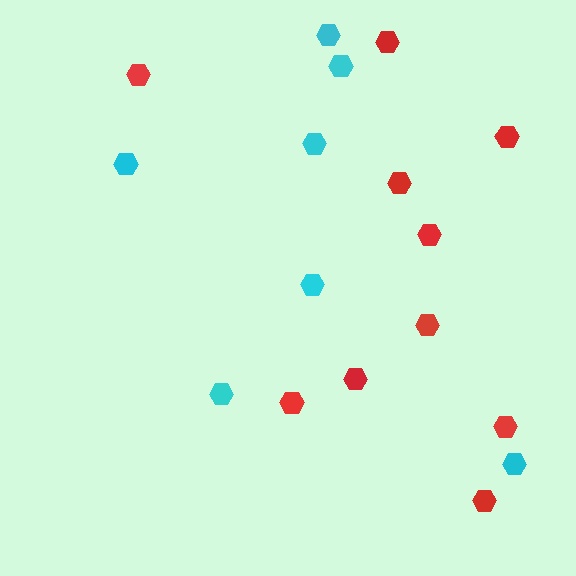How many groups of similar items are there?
There are 2 groups: one group of cyan hexagons (7) and one group of red hexagons (10).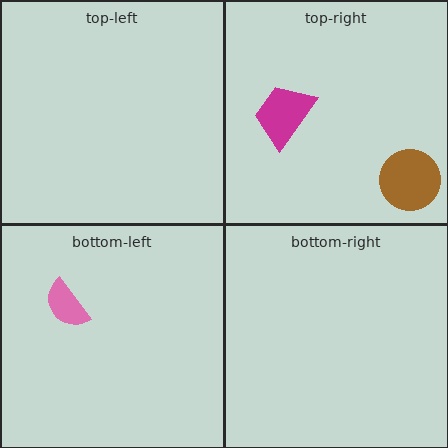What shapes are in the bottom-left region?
The pink semicircle.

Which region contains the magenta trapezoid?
The top-right region.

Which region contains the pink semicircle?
The bottom-left region.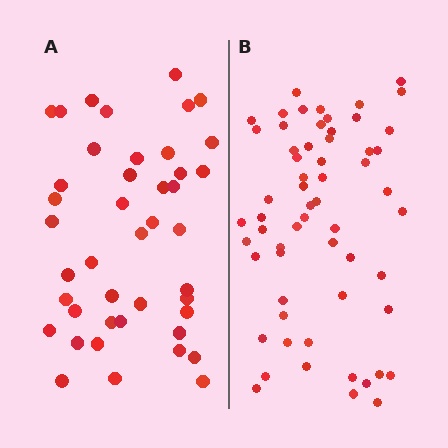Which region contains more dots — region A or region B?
Region B (the right region) has more dots.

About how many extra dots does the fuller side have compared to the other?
Region B has approximately 15 more dots than region A.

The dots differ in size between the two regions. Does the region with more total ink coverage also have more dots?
No. Region A has more total ink coverage because its dots are larger, but region B actually contains more individual dots. Total area can be misleading — the number of items is what matters here.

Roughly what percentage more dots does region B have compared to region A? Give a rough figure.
About 40% more.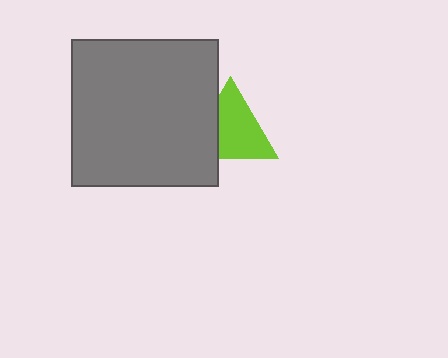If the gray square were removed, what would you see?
You would see the complete lime triangle.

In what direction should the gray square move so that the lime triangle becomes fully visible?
The gray square should move left. That is the shortest direction to clear the overlap and leave the lime triangle fully visible.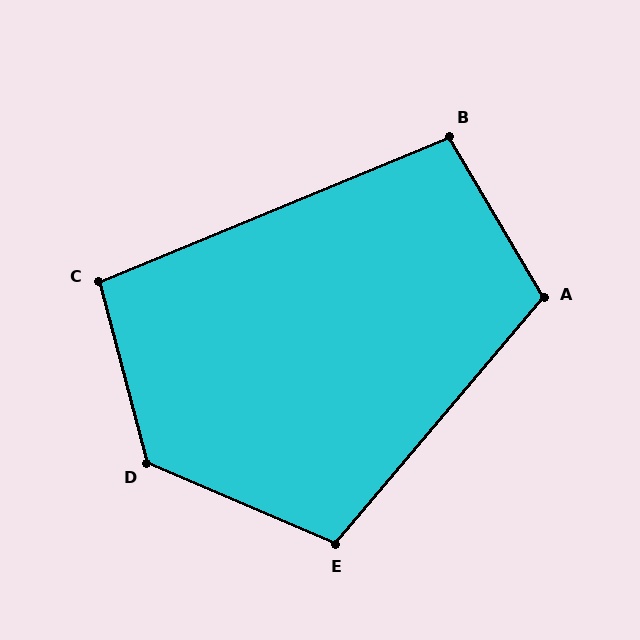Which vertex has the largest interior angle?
D, at approximately 128 degrees.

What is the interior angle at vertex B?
Approximately 98 degrees (obtuse).